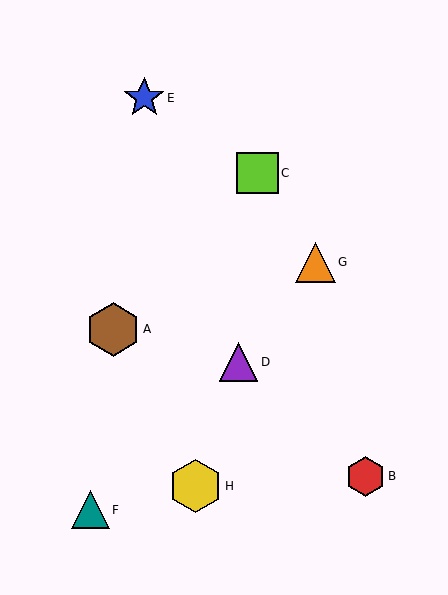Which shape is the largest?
The yellow hexagon (labeled H) is the largest.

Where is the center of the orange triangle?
The center of the orange triangle is at (315, 262).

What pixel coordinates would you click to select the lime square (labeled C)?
Click at (258, 173) to select the lime square C.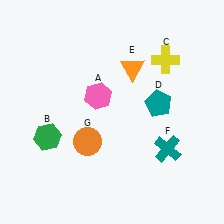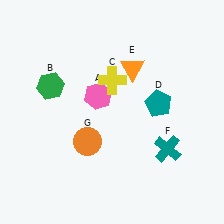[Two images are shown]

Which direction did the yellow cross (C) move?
The yellow cross (C) moved left.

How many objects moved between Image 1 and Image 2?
2 objects moved between the two images.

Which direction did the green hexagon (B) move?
The green hexagon (B) moved up.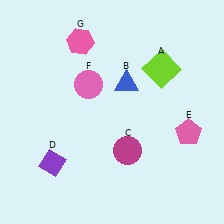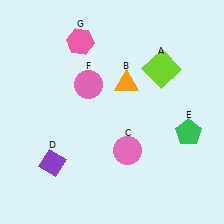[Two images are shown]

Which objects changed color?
B changed from blue to orange. C changed from magenta to pink. E changed from pink to green.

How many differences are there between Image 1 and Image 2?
There are 3 differences between the two images.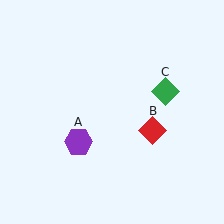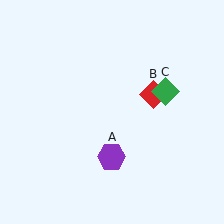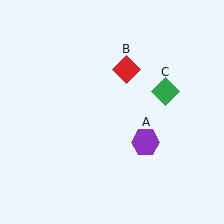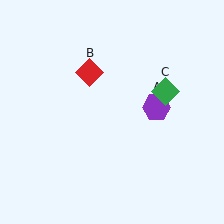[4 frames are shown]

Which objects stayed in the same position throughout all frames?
Green diamond (object C) remained stationary.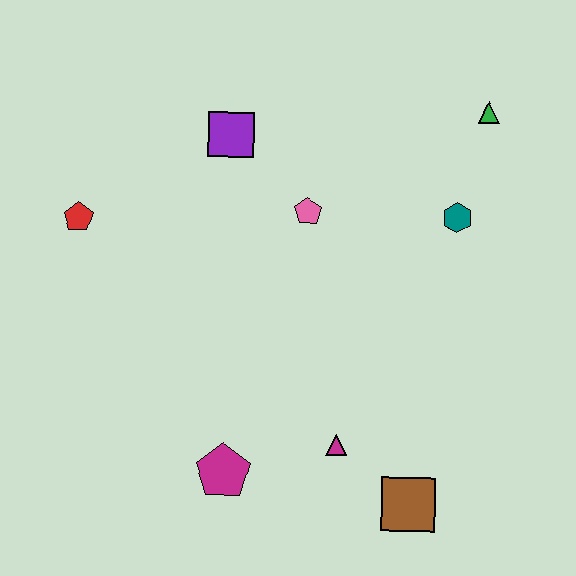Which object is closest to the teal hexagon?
The green triangle is closest to the teal hexagon.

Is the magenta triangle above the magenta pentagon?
Yes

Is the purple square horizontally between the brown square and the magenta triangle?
No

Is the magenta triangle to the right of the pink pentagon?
Yes